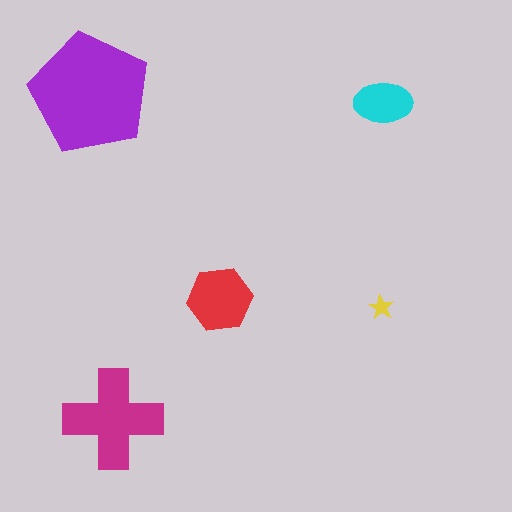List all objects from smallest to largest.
The yellow star, the cyan ellipse, the red hexagon, the magenta cross, the purple pentagon.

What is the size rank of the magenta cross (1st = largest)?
2nd.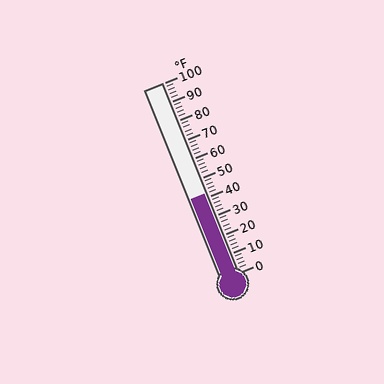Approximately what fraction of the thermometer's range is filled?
The thermometer is filled to approximately 40% of its range.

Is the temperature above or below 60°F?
The temperature is below 60°F.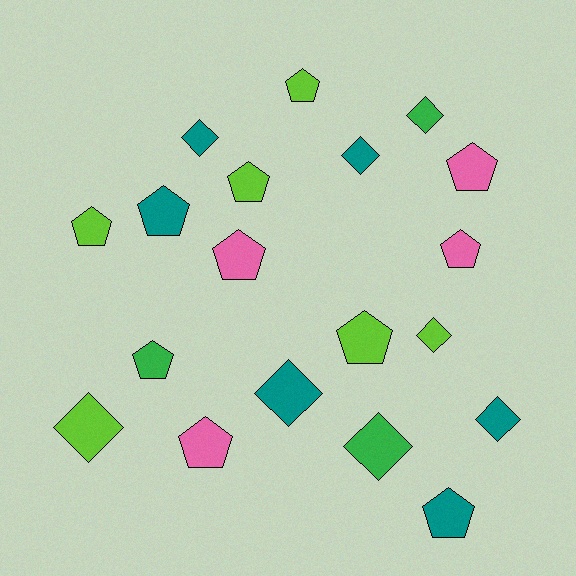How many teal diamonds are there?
There are 4 teal diamonds.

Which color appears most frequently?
Lime, with 6 objects.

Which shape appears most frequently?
Pentagon, with 11 objects.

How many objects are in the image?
There are 19 objects.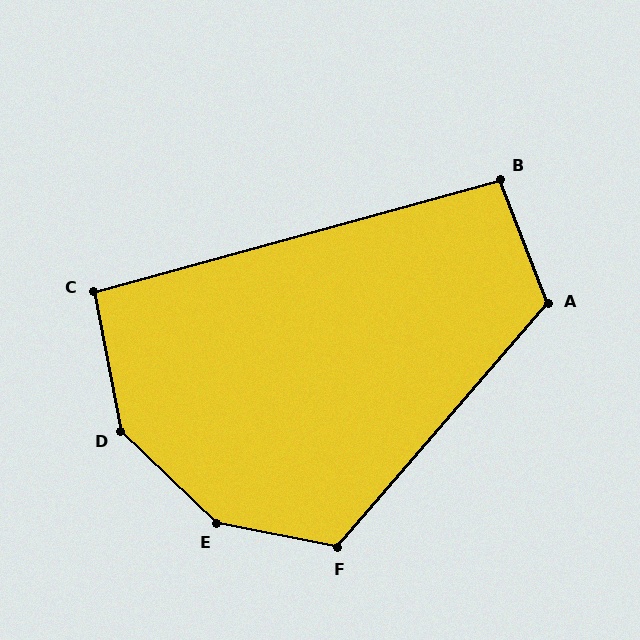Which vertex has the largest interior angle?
E, at approximately 147 degrees.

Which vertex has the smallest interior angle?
C, at approximately 94 degrees.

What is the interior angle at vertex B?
Approximately 96 degrees (obtuse).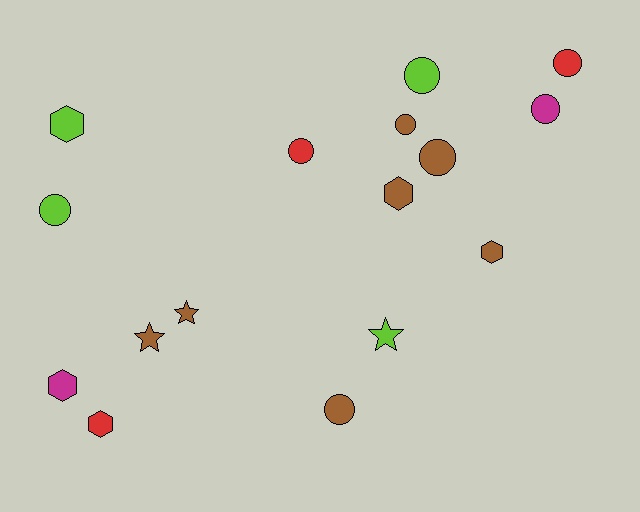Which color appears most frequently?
Brown, with 7 objects.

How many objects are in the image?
There are 16 objects.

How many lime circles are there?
There are 2 lime circles.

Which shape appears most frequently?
Circle, with 8 objects.